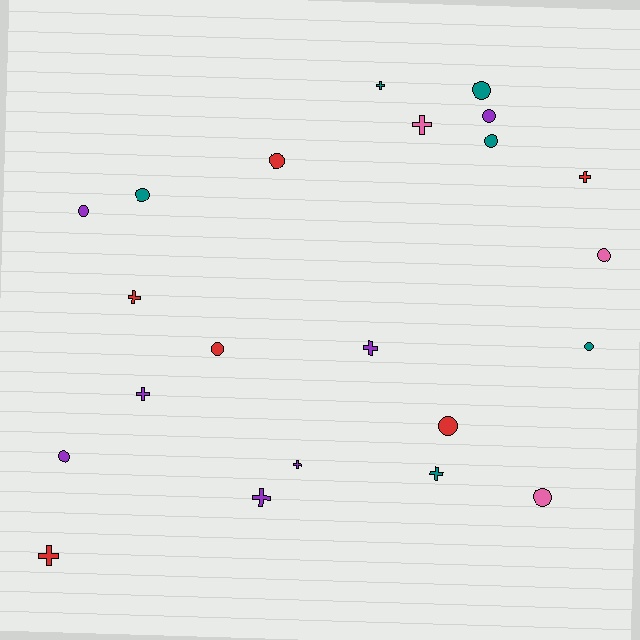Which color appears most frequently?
Purple, with 7 objects.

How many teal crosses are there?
There are 2 teal crosses.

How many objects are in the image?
There are 22 objects.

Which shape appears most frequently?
Circle, with 12 objects.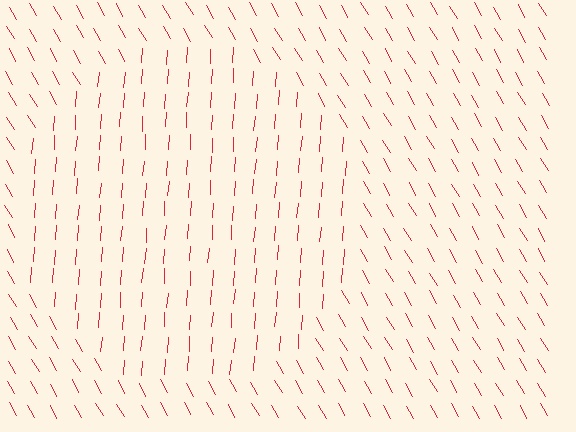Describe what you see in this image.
The image is filled with small red line segments. A circle region in the image has lines oriented differently from the surrounding lines, creating a visible texture boundary.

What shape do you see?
I see a circle.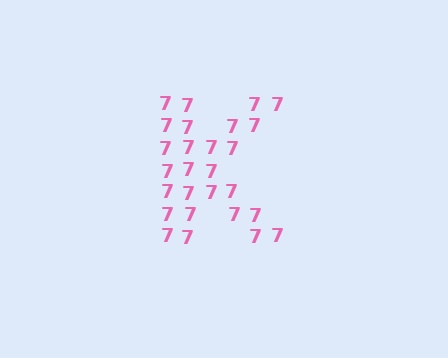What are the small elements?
The small elements are digit 7's.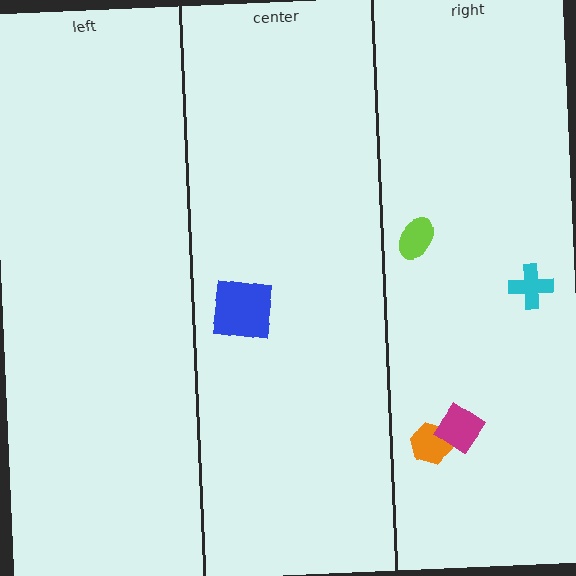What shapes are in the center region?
The blue square.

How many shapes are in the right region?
4.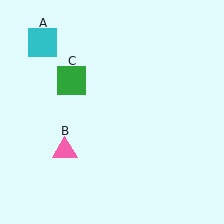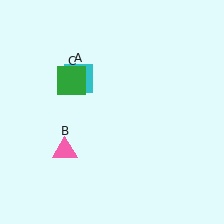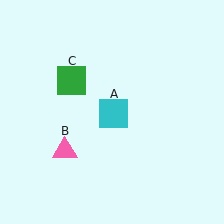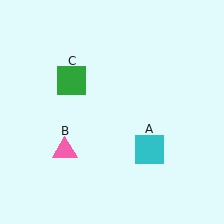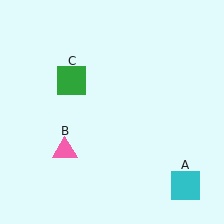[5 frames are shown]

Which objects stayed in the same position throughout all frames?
Pink triangle (object B) and green square (object C) remained stationary.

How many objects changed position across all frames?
1 object changed position: cyan square (object A).